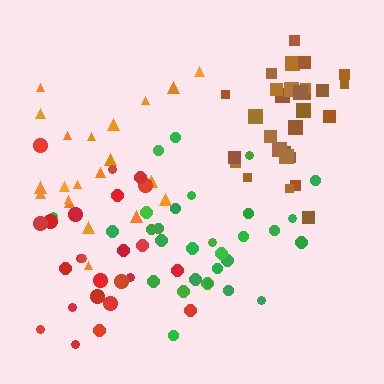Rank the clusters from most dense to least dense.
brown, green, red, orange.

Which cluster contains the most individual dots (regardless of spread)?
Brown (31).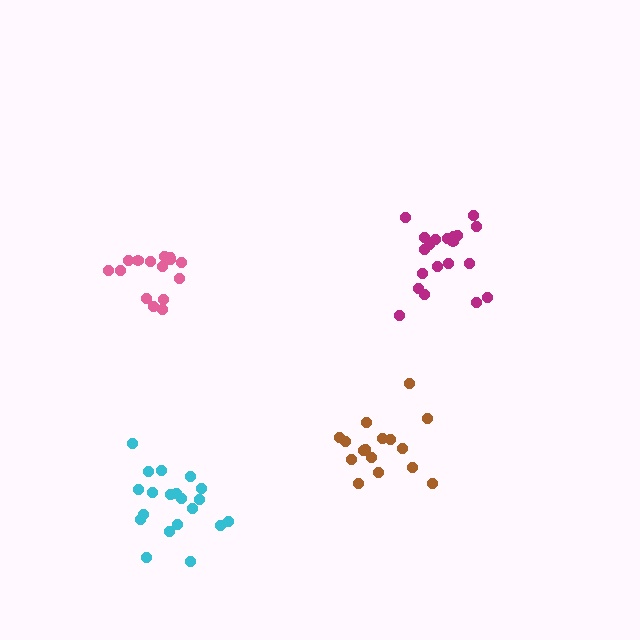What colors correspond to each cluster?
The clusters are colored: brown, pink, cyan, magenta.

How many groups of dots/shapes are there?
There are 4 groups.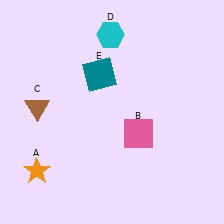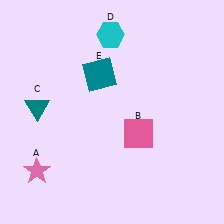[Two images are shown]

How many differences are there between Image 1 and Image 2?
There are 2 differences between the two images.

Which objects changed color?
A changed from orange to pink. C changed from brown to teal.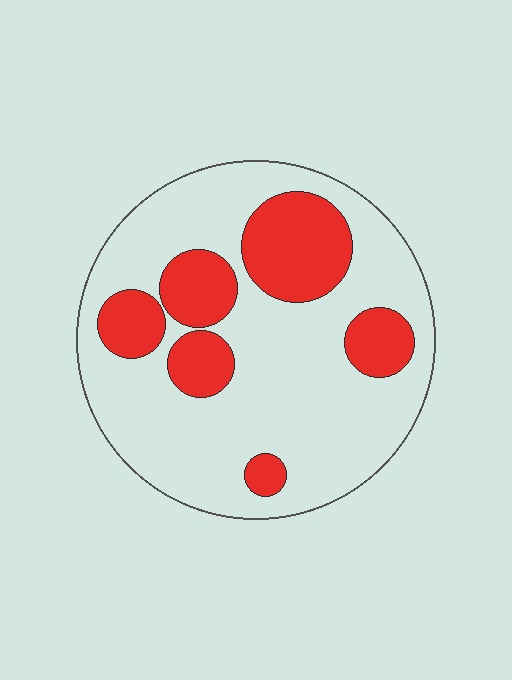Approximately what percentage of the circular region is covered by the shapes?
Approximately 25%.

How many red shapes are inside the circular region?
6.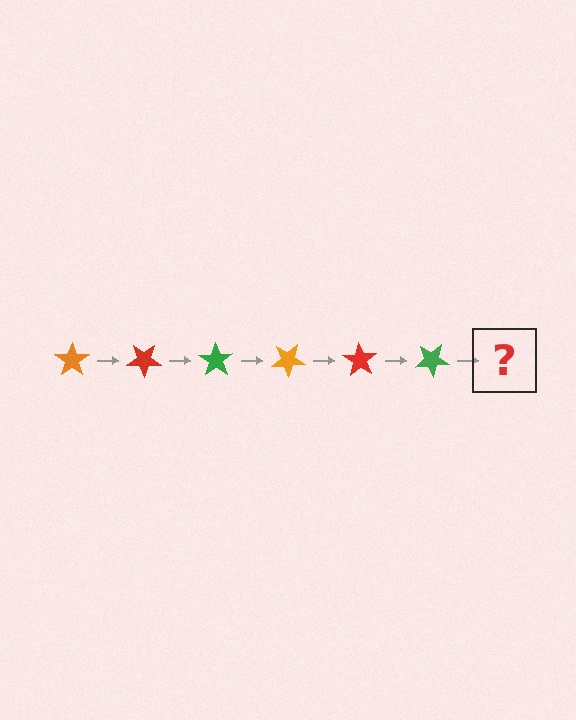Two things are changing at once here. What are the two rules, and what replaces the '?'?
The two rules are that it rotates 35 degrees each step and the color cycles through orange, red, and green. The '?' should be an orange star, rotated 210 degrees from the start.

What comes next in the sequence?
The next element should be an orange star, rotated 210 degrees from the start.